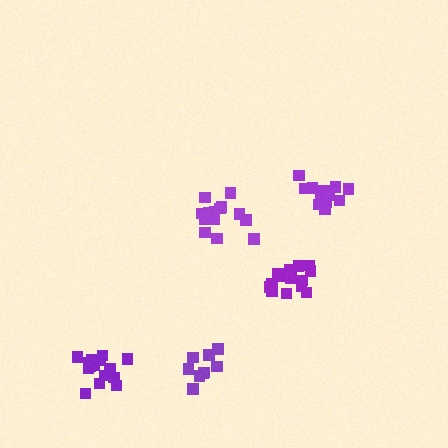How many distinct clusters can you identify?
There are 5 distinct clusters.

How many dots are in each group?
Group 1: 15 dots, Group 2: 15 dots, Group 3: 14 dots, Group 4: 9 dots, Group 5: 15 dots (68 total).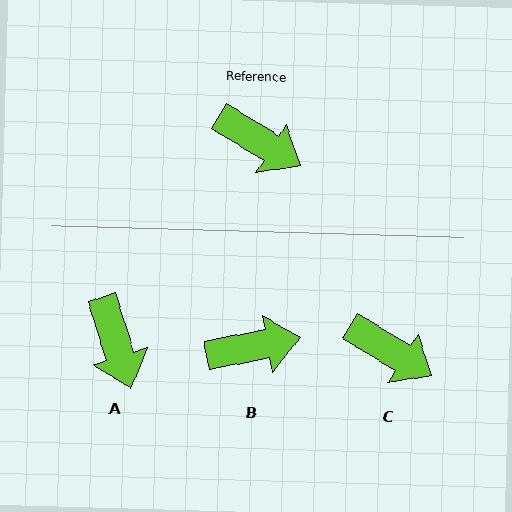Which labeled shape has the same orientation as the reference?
C.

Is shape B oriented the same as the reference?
No, it is off by about 42 degrees.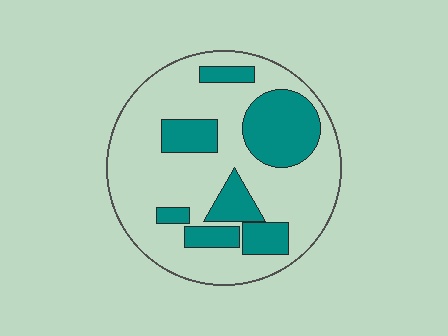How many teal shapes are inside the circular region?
7.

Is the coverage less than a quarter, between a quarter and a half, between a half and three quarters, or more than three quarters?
Between a quarter and a half.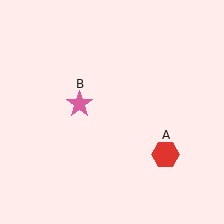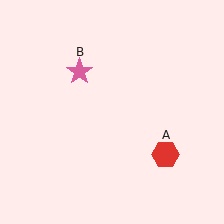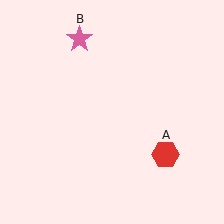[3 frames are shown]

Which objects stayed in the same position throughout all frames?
Red hexagon (object A) remained stationary.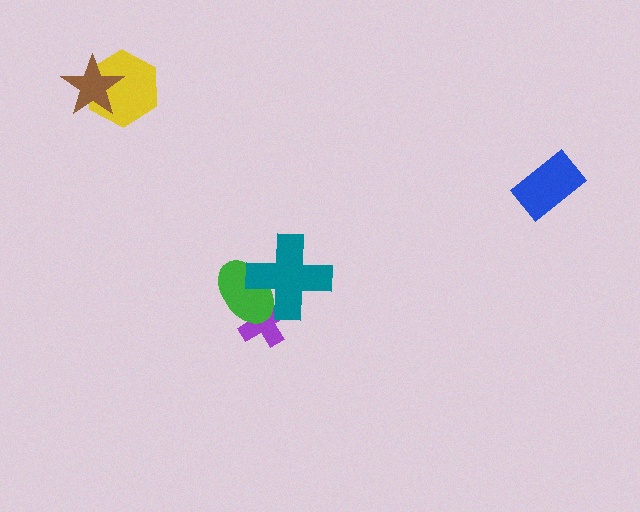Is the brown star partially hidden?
No, no other shape covers it.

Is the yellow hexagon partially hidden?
Yes, it is partially covered by another shape.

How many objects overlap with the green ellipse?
2 objects overlap with the green ellipse.